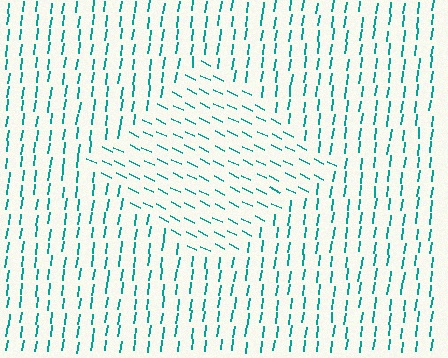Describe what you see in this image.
The image is filled with small teal line segments. A diamond region in the image has lines oriented differently from the surrounding lines, creating a visible texture boundary.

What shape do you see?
I see a diamond.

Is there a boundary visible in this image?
Yes, there is a texture boundary formed by a change in line orientation.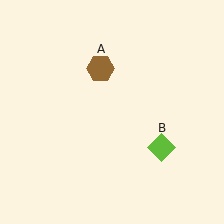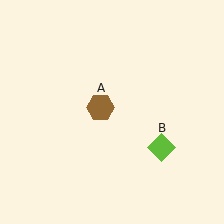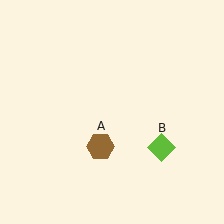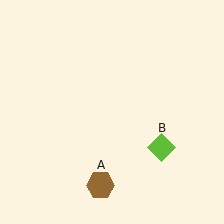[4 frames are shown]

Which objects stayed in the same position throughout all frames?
Lime diamond (object B) remained stationary.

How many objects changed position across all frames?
1 object changed position: brown hexagon (object A).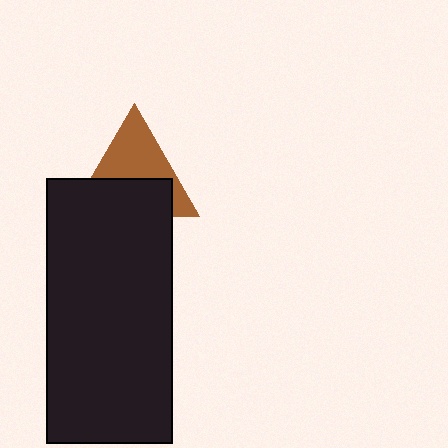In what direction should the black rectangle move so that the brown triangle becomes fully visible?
The black rectangle should move down. That is the shortest direction to clear the overlap and leave the brown triangle fully visible.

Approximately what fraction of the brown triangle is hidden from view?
Roughly 49% of the brown triangle is hidden behind the black rectangle.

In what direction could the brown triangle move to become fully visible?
The brown triangle could move up. That would shift it out from behind the black rectangle entirely.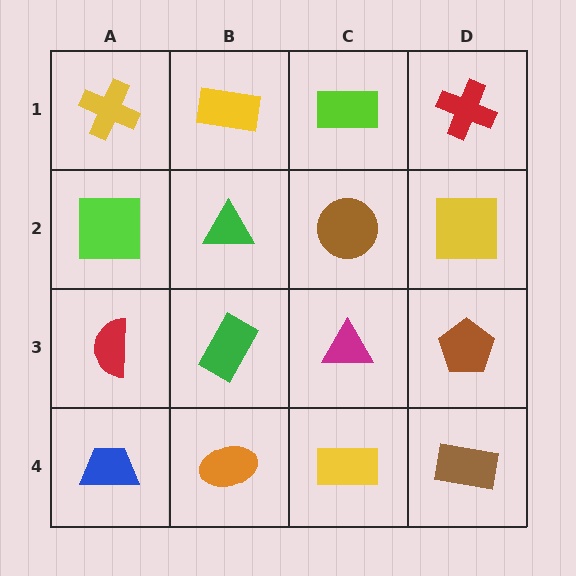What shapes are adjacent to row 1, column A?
A lime square (row 2, column A), a yellow rectangle (row 1, column B).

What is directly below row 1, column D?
A yellow square.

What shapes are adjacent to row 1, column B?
A green triangle (row 2, column B), a yellow cross (row 1, column A), a lime rectangle (row 1, column C).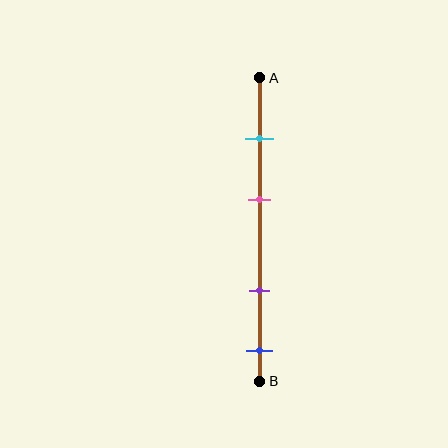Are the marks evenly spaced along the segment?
No, the marks are not evenly spaced.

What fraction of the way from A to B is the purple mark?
The purple mark is approximately 70% (0.7) of the way from A to B.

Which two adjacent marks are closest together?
The cyan and pink marks are the closest adjacent pair.